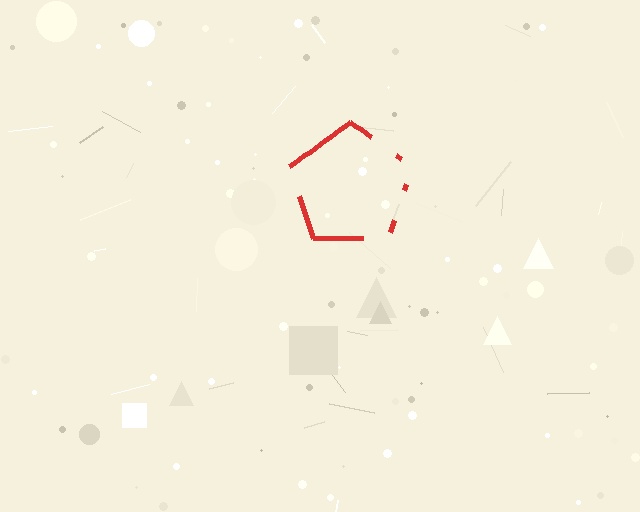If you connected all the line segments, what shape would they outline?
They would outline a pentagon.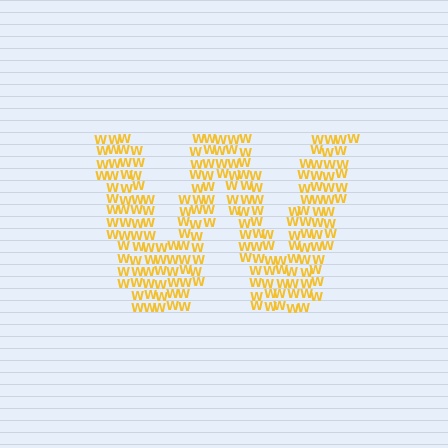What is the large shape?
The large shape is the letter W.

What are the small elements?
The small elements are letter W's.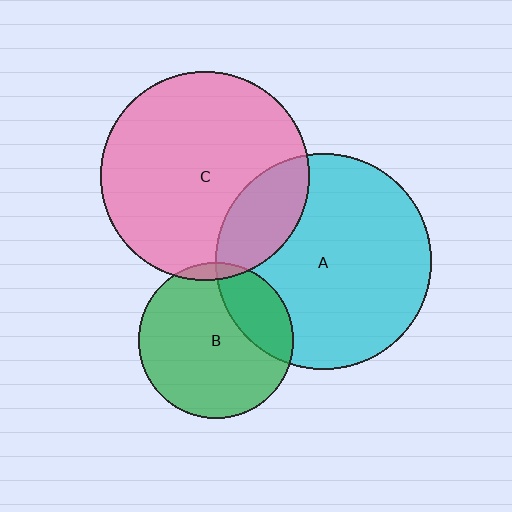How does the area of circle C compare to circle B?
Approximately 1.8 times.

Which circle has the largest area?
Circle A (cyan).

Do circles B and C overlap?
Yes.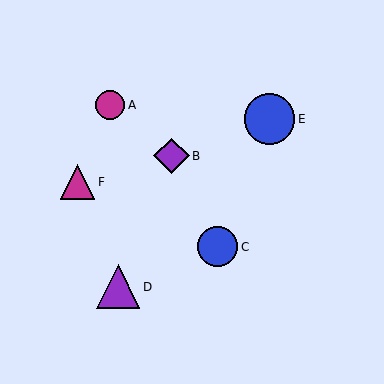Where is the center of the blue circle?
The center of the blue circle is at (218, 247).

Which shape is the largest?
The blue circle (labeled E) is the largest.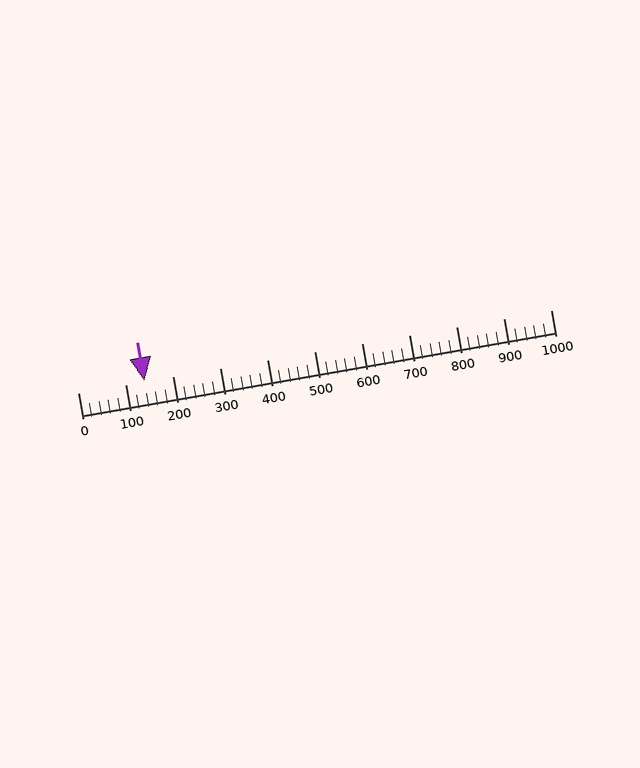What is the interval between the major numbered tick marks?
The major tick marks are spaced 100 units apart.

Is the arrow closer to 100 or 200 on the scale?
The arrow is closer to 100.